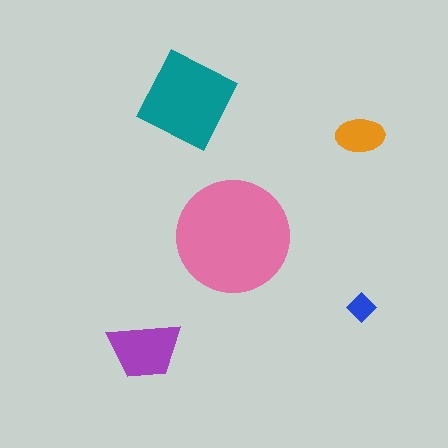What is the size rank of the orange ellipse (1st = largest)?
4th.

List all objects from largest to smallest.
The pink circle, the teal square, the purple trapezoid, the orange ellipse, the blue diamond.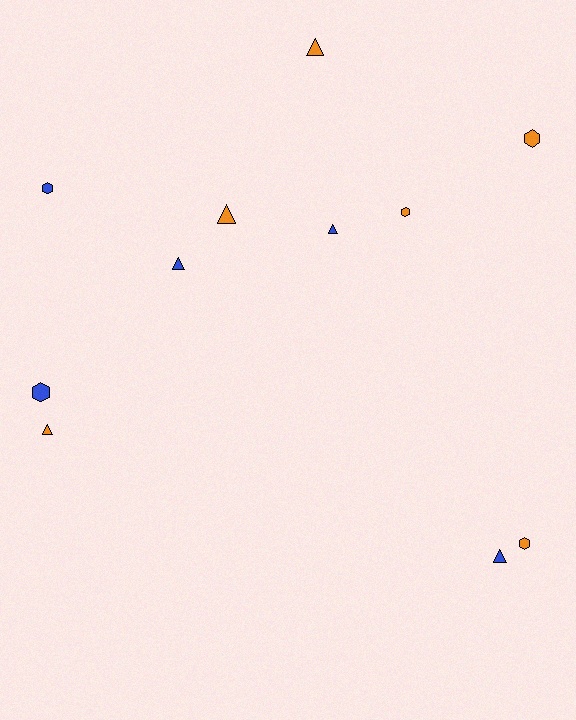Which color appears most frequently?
Orange, with 6 objects.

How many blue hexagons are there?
There are 2 blue hexagons.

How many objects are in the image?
There are 11 objects.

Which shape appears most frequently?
Triangle, with 6 objects.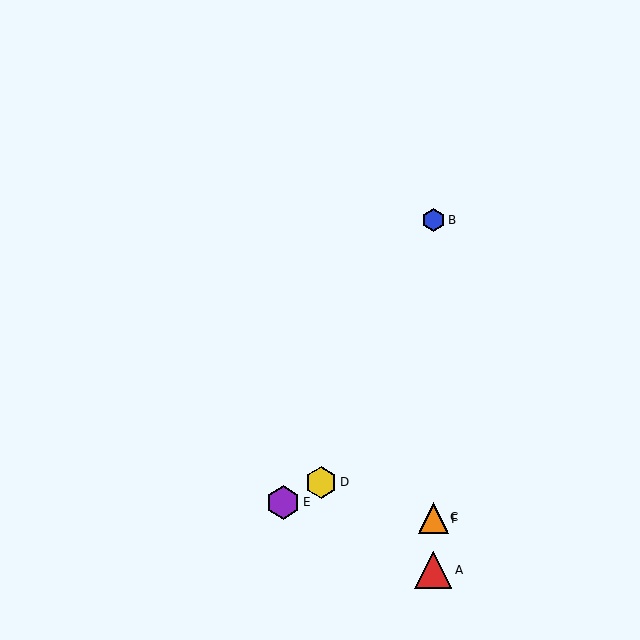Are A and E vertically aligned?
No, A is at x≈433 and E is at x≈283.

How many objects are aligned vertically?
4 objects (A, B, C, F) are aligned vertically.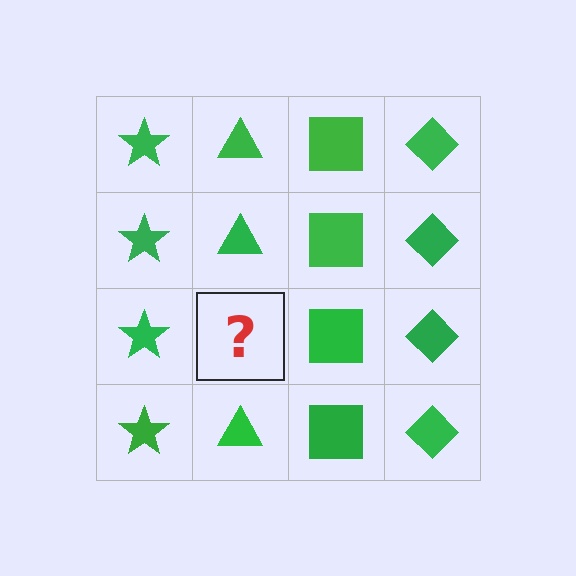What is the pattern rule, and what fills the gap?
The rule is that each column has a consistent shape. The gap should be filled with a green triangle.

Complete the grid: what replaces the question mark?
The question mark should be replaced with a green triangle.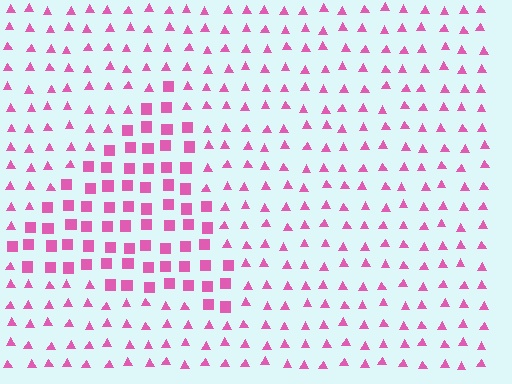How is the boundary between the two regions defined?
The boundary is defined by a change in element shape: squares inside vs. triangles outside. All elements share the same color and spacing.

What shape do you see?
I see a triangle.